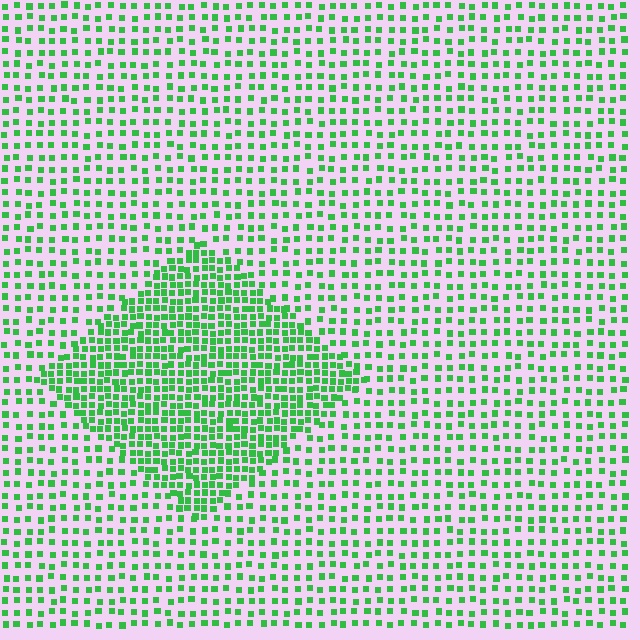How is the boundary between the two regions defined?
The boundary is defined by a change in element density (approximately 2.1x ratio). All elements are the same color, size, and shape.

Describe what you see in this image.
The image contains small green elements arranged at two different densities. A diamond-shaped region is visible where the elements are more densely packed than the surrounding area.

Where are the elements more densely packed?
The elements are more densely packed inside the diamond boundary.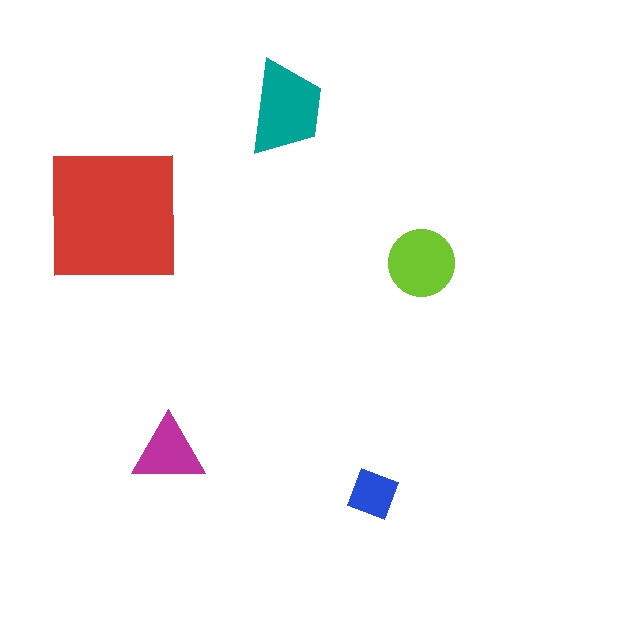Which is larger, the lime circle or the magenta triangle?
The lime circle.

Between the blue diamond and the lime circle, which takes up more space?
The lime circle.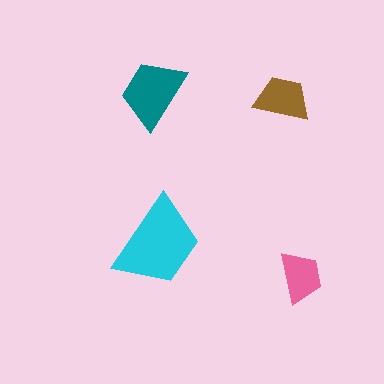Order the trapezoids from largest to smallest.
the cyan one, the teal one, the brown one, the pink one.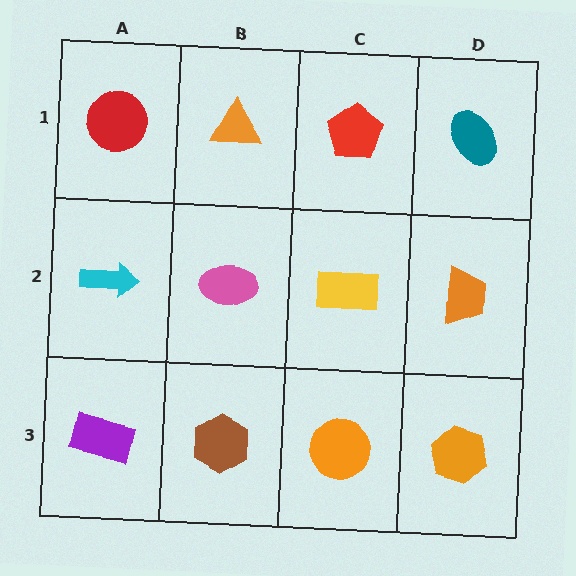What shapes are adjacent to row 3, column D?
An orange trapezoid (row 2, column D), an orange circle (row 3, column C).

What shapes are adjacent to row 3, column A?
A cyan arrow (row 2, column A), a brown hexagon (row 3, column B).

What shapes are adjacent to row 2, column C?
A red pentagon (row 1, column C), an orange circle (row 3, column C), a pink ellipse (row 2, column B), an orange trapezoid (row 2, column D).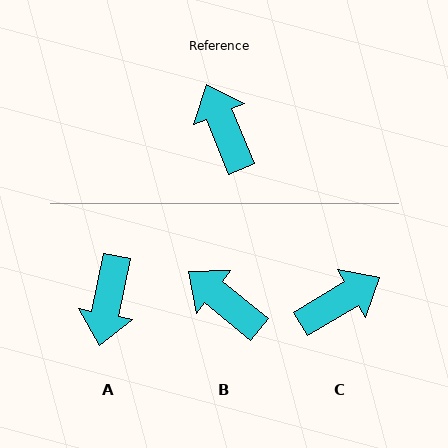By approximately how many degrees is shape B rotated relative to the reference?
Approximately 28 degrees counter-clockwise.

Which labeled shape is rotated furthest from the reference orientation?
A, about 147 degrees away.